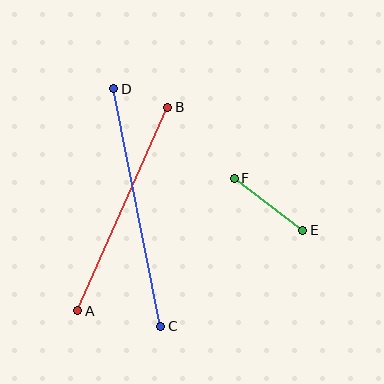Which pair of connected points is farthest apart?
Points C and D are farthest apart.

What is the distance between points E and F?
The distance is approximately 86 pixels.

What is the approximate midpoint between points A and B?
The midpoint is at approximately (123, 209) pixels.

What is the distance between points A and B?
The distance is approximately 223 pixels.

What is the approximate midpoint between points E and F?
The midpoint is at approximately (268, 204) pixels.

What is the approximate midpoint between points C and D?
The midpoint is at approximately (137, 207) pixels.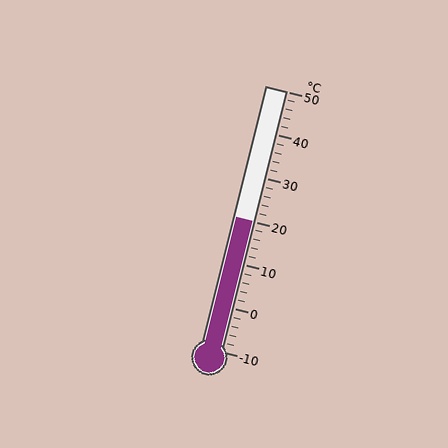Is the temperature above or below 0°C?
The temperature is above 0°C.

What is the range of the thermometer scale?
The thermometer scale ranges from -10°C to 50°C.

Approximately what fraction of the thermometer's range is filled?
The thermometer is filled to approximately 50% of its range.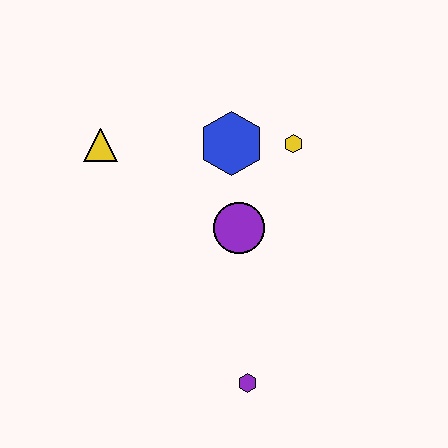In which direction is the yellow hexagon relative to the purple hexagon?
The yellow hexagon is above the purple hexagon.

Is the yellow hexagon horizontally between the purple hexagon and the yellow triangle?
No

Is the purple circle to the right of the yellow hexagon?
No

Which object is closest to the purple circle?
The blue hexagon is closest to the purple circle.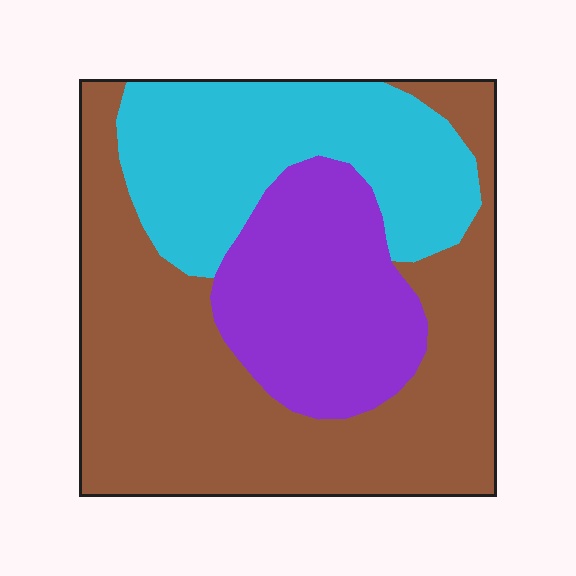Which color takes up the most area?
Brown, at roughly 50%.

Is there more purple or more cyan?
Cyan.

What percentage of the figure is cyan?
Cyan covers roughly 25% of the figure.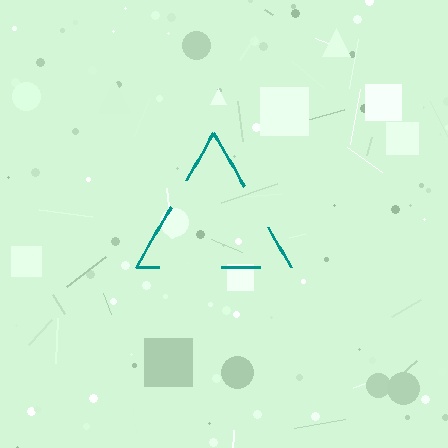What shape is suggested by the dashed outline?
The dashed outline suggests a triangle.